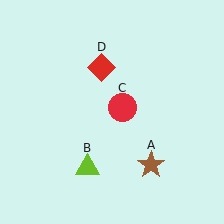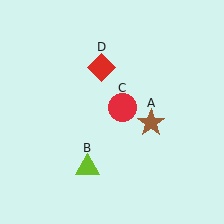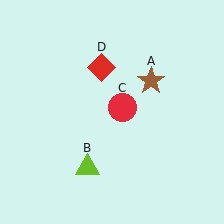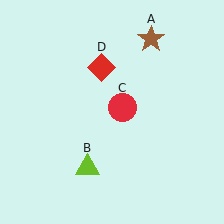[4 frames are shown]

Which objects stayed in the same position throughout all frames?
Lime triangle (object B) and red circle (object C) and red diamond (object D) remained stationary.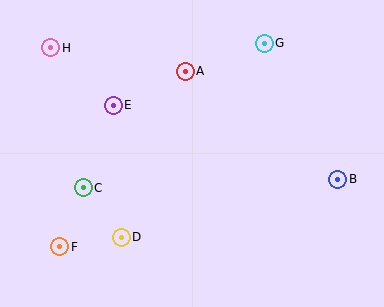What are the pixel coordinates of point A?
Point A is at (185, 71).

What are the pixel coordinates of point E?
Point E is at (113, 105).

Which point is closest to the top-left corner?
Point H is closest to the top-left corner.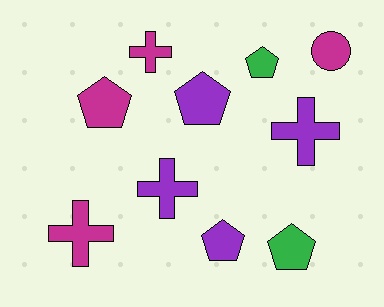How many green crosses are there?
There are no green crosses.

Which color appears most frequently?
Magenta, with 4 objects.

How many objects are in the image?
There are 10 objects.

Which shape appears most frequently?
Pentagon, with 5 objects.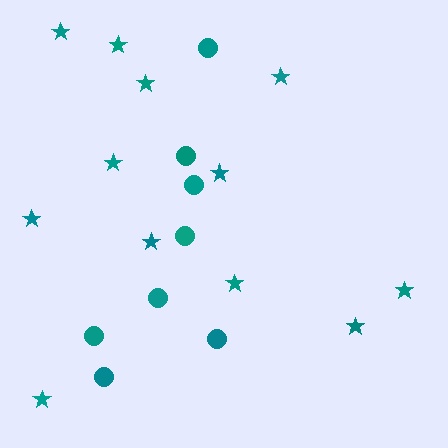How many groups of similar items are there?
There are 2 groups: one group of stars (12) and one group of circles (8).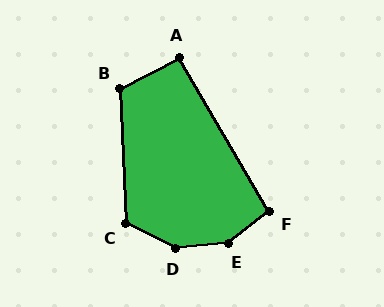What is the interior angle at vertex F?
Approximately 97 degrees (obtuse).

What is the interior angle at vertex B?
Approximately 116 degrees (obtuse).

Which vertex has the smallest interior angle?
A, at approximately 92 degrees.